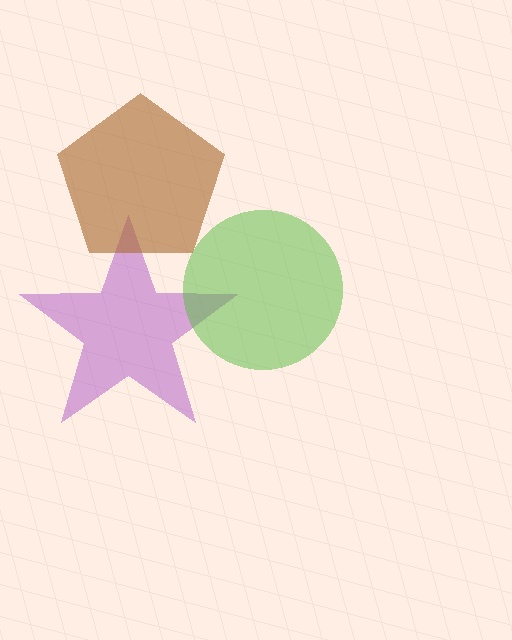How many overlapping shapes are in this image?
There are 3 overlapping shapes in the image.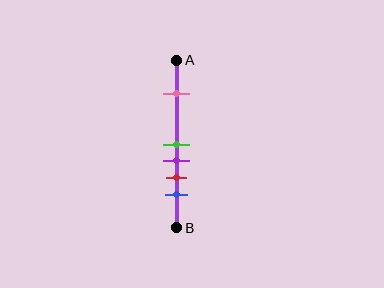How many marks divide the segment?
There are 5 marks dividing the segment.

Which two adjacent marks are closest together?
The green and purple marks are the closest adjacent pair.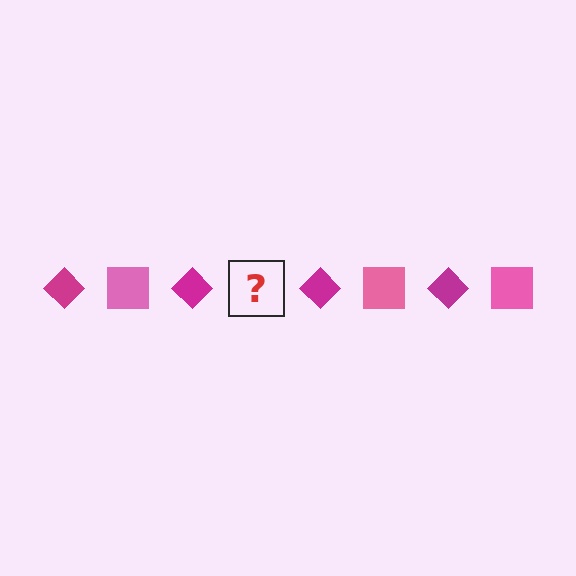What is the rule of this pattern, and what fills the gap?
The rule is that the pattern alternates between magenta diamond and pink square. The gap should be filled with a pink square.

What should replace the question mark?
The question mark should be replaced with a pink square.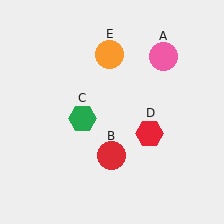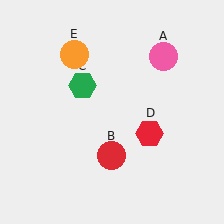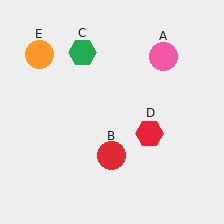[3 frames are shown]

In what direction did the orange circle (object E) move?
The orange circle (object E) moved left.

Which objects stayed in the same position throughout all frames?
Pink circle (object A) and red circle (object B) and red hexagon (object D) remained stationary.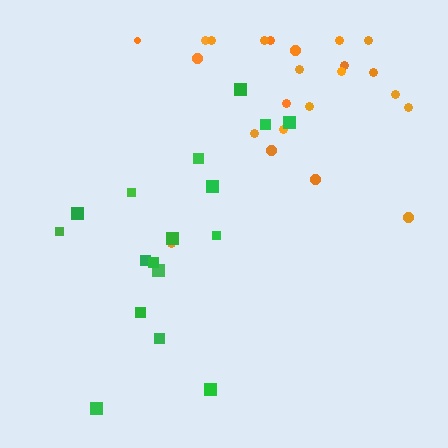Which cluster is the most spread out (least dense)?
Green.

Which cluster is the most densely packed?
Orange.